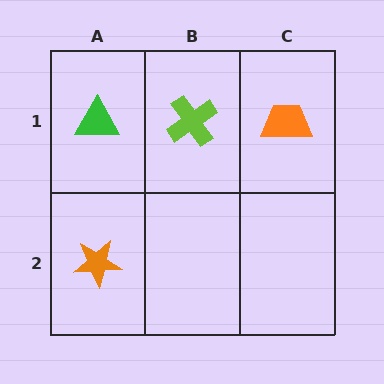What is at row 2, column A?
An orange star.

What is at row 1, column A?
A green triangle.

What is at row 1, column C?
An orange trapezoid.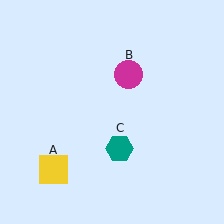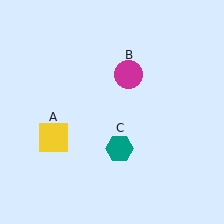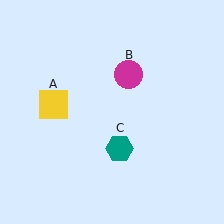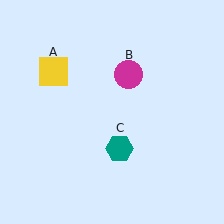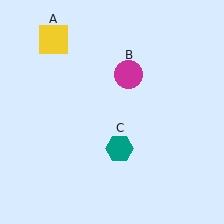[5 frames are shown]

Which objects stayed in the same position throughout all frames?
Magenta circle (object B) and teal hexagon (object C) remained stationary.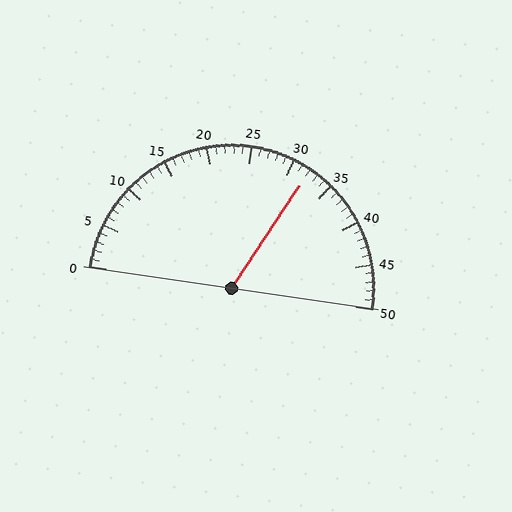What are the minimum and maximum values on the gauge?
The gauge ranges from 0 to 50.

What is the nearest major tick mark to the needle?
The nearest major tick mark is 30.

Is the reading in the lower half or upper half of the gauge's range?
The reading is in the upper half of the range (0 to 50).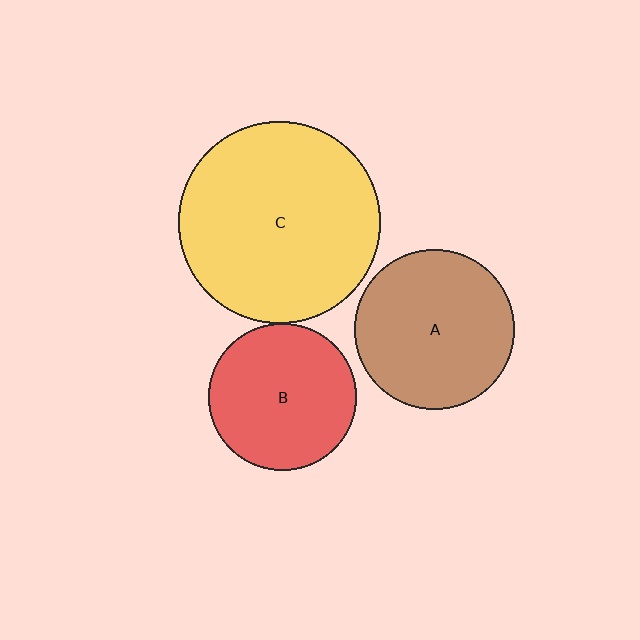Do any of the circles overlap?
No, none of the circles overlap.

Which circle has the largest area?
Circle C (yellow).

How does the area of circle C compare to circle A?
Approximately 1.6 times.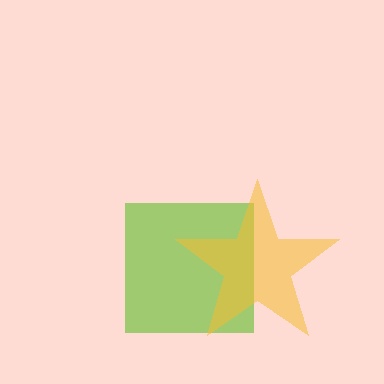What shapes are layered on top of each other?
The layered shapes are: a lime square, a yellow star.